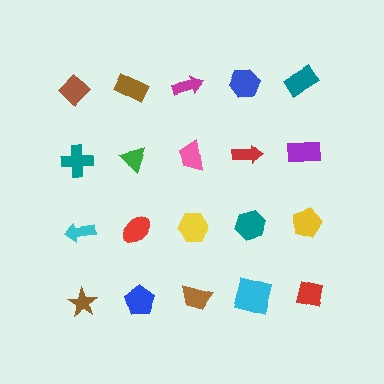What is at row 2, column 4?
A red arrow.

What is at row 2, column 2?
A green triangle.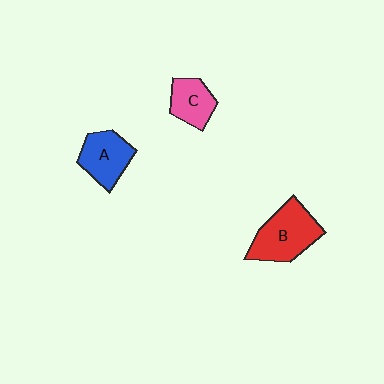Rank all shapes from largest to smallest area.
From largest to smallest: B (red), A (blue), C (pink).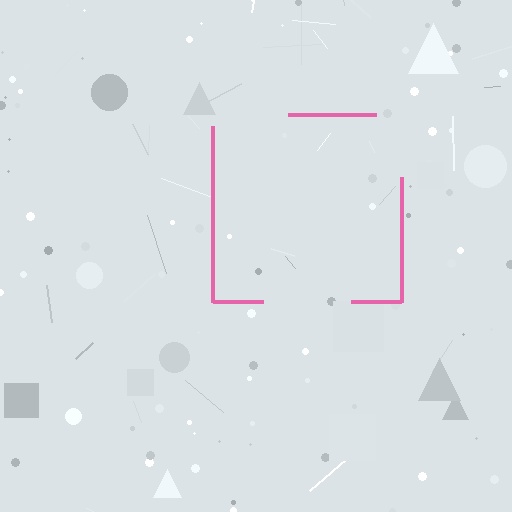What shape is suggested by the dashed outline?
The dashed outline suggests a square.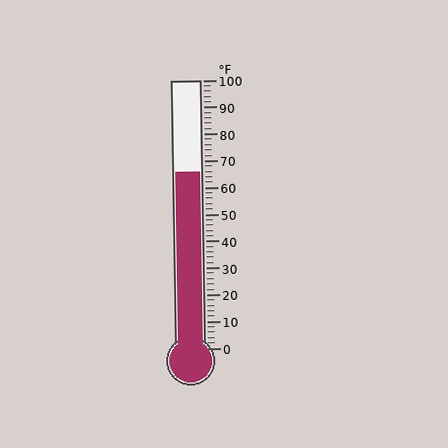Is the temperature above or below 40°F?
The temperature is above 40°F.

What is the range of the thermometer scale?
The thermometer scale ranges from 0°F to 100°F.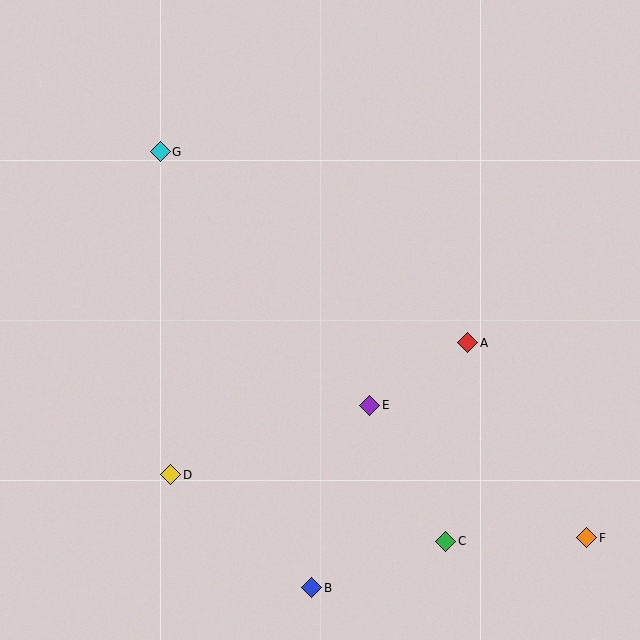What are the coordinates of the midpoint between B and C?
The midpoint between B and C is at (379, 564).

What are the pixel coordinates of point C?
Point C is at (446, 541).